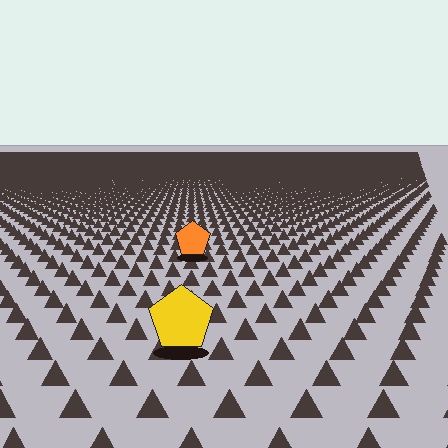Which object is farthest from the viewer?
The orange pentagon is farthest from the viewer. It appears smaller and the ground texture around it is denser.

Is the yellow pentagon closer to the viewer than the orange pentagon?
Yes. The yellow pentagon is closer — you can tell from the texture gradient: the ground texture is coarser near it.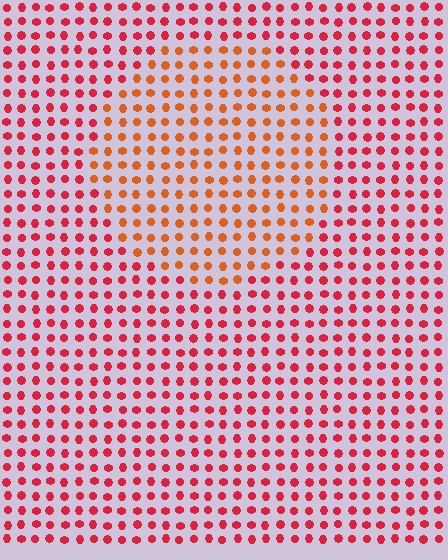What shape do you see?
I see a circle.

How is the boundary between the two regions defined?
The boundary is defined purely by a slight shift in hue (about 30 degrees). Spacing, size, and orientation are identical on both sides.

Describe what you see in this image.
The image is filled with small red elements in a uniform arrangement. A circle-shaped region is visible where the elements are tinted to a slightly different hue, forming a subtle color boundary.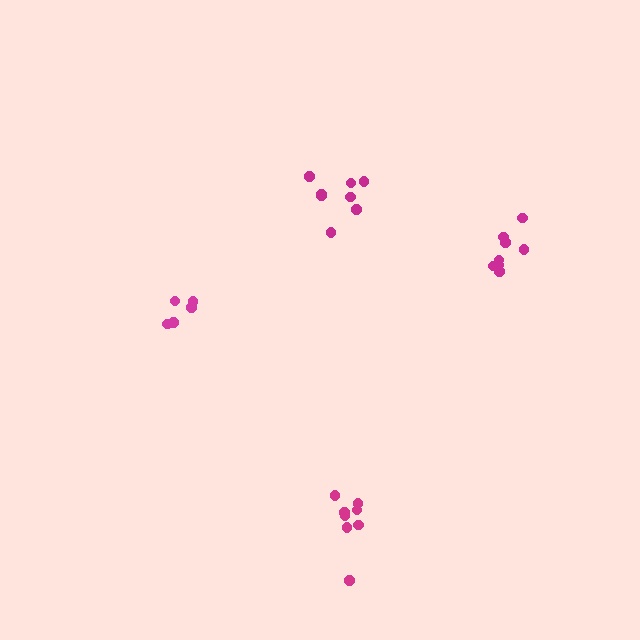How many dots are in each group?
Group 1: 8 dots, Group 2: 5 dots, Group 3: 8 dots, Group 4: 8 dots (29 total).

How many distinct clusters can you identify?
There are 4 distinct clusters.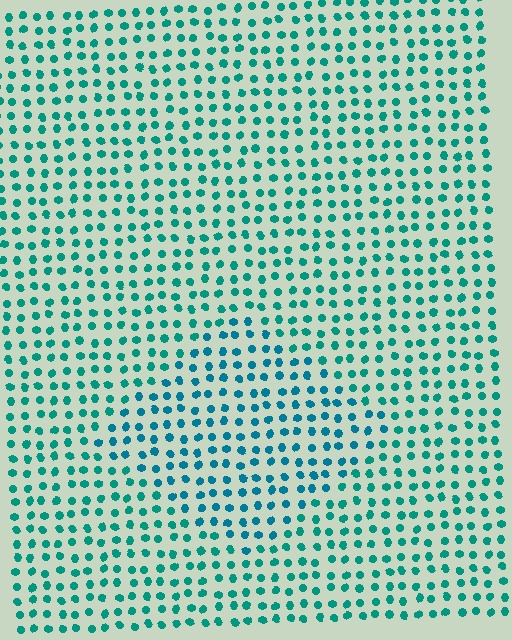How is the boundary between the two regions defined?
The boundary is defined purely by a slight shift in hue (about 21 degrees). Spacing, size, and orientation are identical on both sides.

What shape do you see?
I see a diamond.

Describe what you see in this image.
The image is filled with small teal elements in a uniform arrangement. A diamond-shaped region is visible where the elements are tinted to a slightly different hue, forming a subtle color boundary.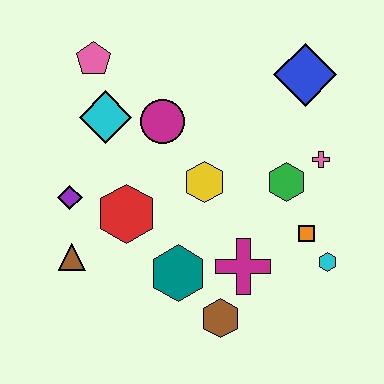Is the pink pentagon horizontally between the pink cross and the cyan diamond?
No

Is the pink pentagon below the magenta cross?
No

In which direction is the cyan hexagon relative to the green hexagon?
The cyan hexagon is below the green hexagon.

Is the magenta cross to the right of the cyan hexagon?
No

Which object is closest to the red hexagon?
The purple diamond is closest to the red hexagon.